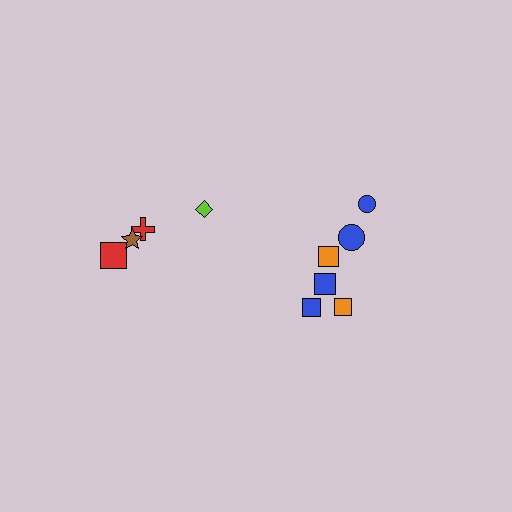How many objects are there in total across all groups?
There are 10 objects.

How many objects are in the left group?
There are 4 objects.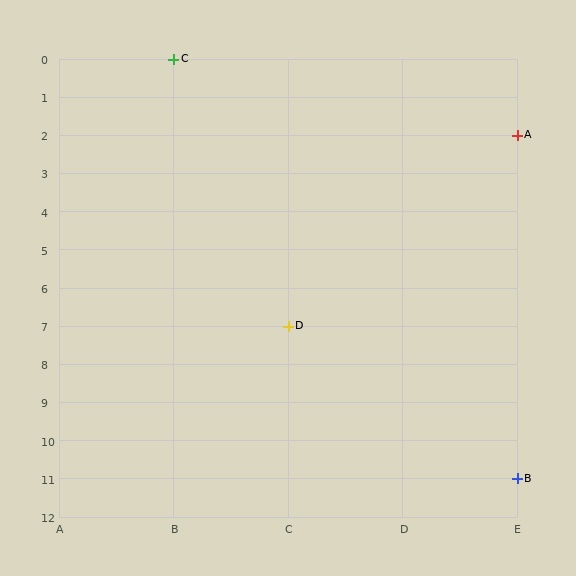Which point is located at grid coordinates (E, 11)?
Point B is at (E, 11).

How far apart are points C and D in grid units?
Points C and D are 1 column and 7 rows apart (about 7.1 grid units diagonally).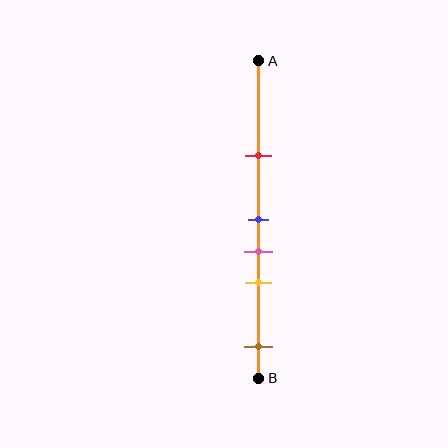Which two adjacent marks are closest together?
The blue and pink marks are the closest adjacent pair.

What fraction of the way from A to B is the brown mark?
The brown mark is approximately 90% (0.9) of the way from A to B.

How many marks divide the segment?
There are 5 marks dividing the segment.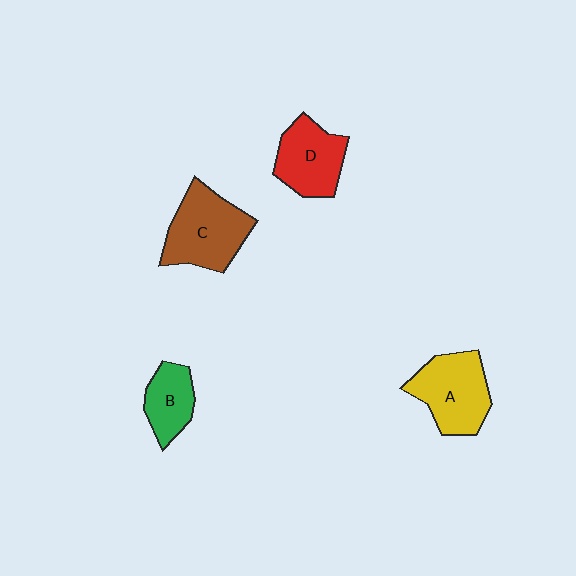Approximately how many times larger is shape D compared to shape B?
Approximately 1.4 times.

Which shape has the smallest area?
Shape B (green).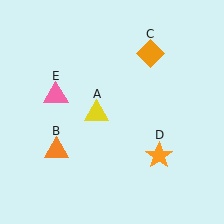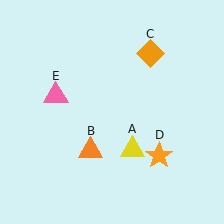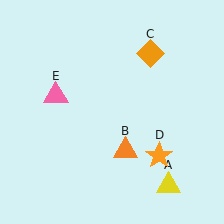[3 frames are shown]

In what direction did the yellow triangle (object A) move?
The yellow triangle (object A) moved down and to the right.